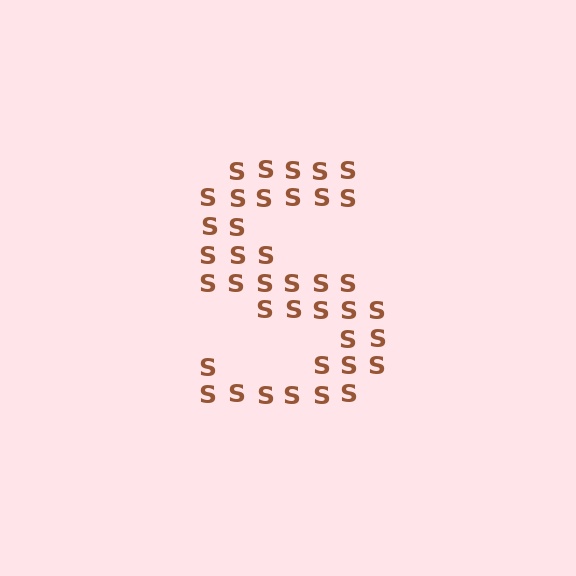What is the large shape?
The large shape is the letter S.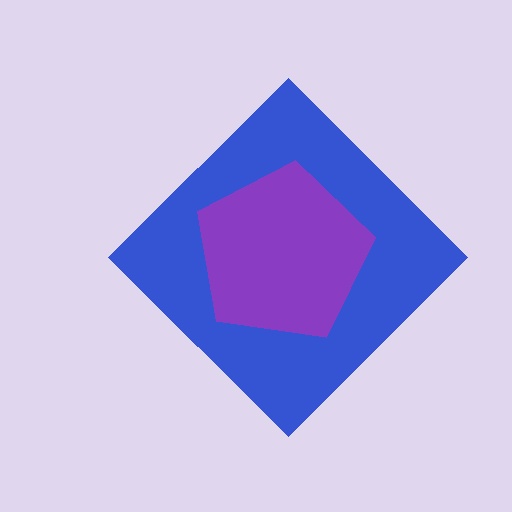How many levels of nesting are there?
2.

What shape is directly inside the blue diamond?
The purple pentagon.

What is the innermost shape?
The purple pentagon.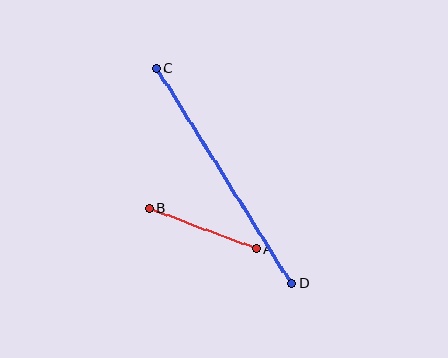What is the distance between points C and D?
The distance is approximately 254 pixels.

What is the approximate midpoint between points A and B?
The midpoint is at approximately (203, 229) pixels.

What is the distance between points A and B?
The distance is approximately 115 pixels.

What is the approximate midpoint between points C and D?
The midpoint is at approximately (224, 176) pixels.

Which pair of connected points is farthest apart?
Points C and D are farthest apart.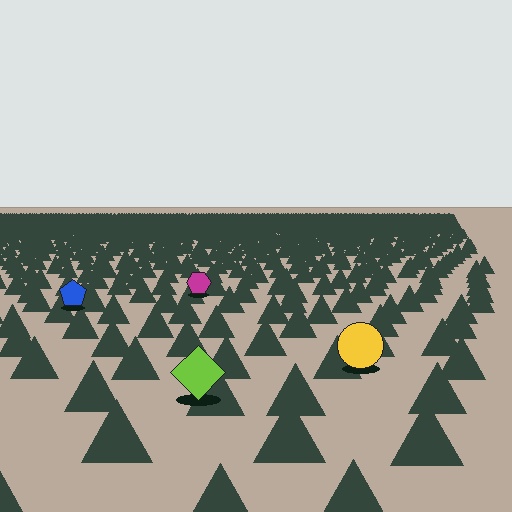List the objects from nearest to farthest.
From nearest to farthest: the lime diamond, the yellow circle, the blue pentagon, the magenta hexagon.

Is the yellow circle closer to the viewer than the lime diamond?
No. The lime diamond is closer — you can tell from the texture gradient: the ground texture is coarser near it.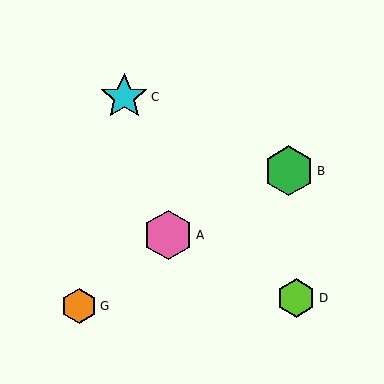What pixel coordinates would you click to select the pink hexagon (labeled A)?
Click at (168, 235) to select the pink hexagon A.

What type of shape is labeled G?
Shape G is an orange hexagon.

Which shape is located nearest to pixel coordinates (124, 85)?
The cyan star (labeled C) at (124, 97) is nearest to that location.